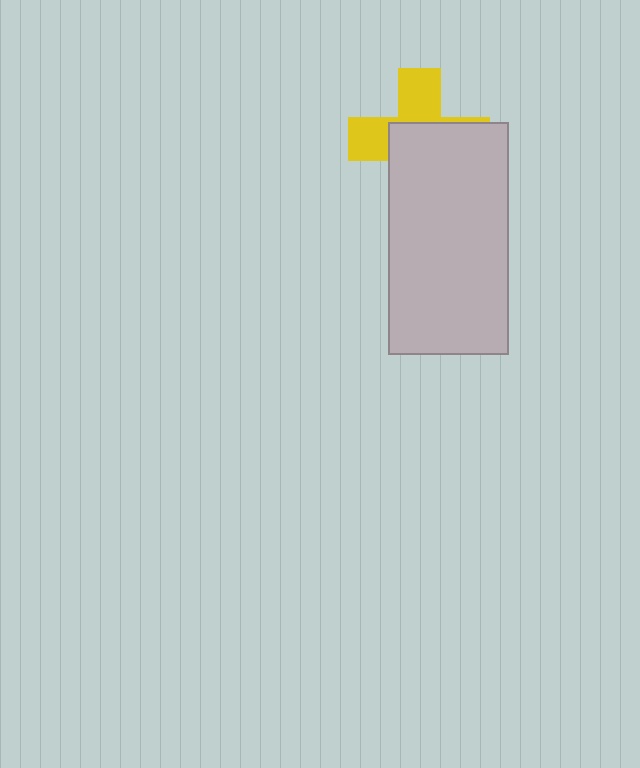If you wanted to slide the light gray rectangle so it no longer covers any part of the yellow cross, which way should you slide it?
Slide it toward the lower-right — that is the most direct way to separate the two shapes.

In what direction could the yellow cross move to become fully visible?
The yellow cross could move toward the upper-left. That would shift it out from behind the light gray rectangle entirely.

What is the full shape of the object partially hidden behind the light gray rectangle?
The partially hidden object is a yellow cross.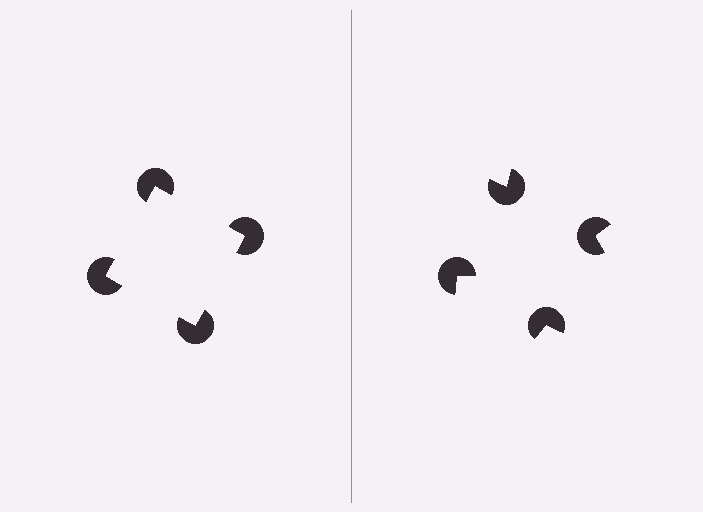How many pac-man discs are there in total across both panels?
8 — 4 on each side.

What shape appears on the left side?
An illusory square.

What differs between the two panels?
The pac-man discs are positioned identically on both sides; only the wedge orientations differ. On the left they align to a square; on the right they are misaligned.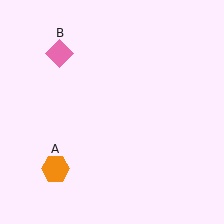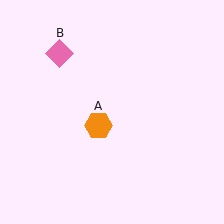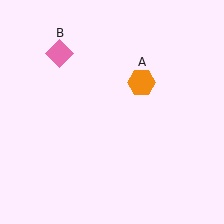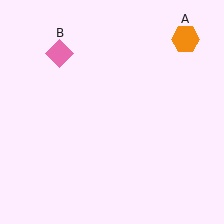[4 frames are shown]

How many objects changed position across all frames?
1 object changed position: orange hexagon (object A).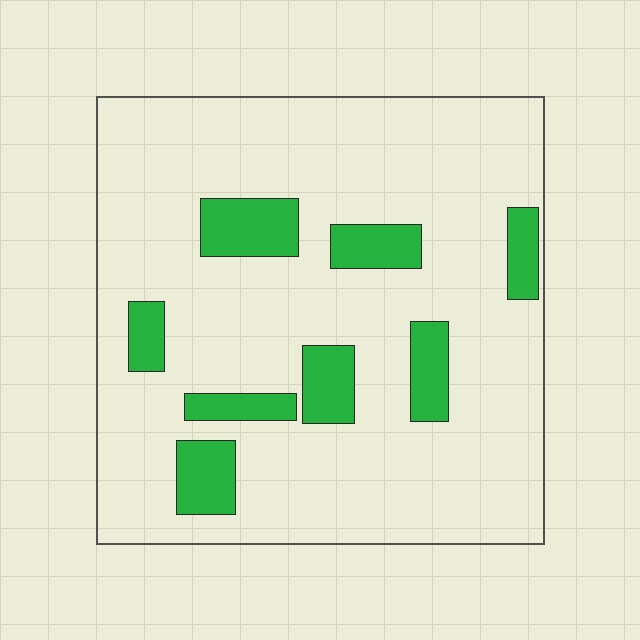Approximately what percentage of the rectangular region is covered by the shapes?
Approximately 15%.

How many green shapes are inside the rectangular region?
8.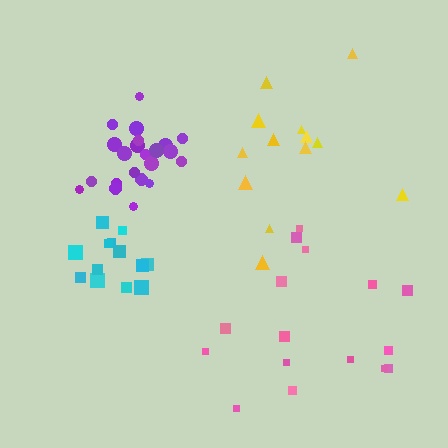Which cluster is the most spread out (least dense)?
Pink.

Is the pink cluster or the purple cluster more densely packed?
Purple.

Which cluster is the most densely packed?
Purple.